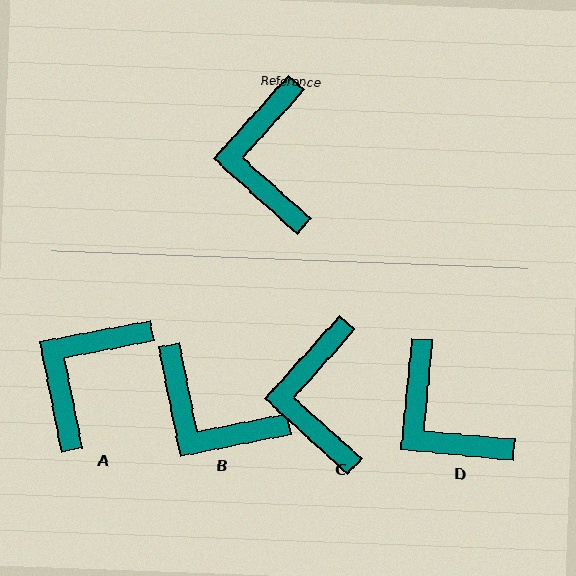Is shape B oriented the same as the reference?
No, it is off by about 53 degrees.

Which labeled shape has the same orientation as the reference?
C.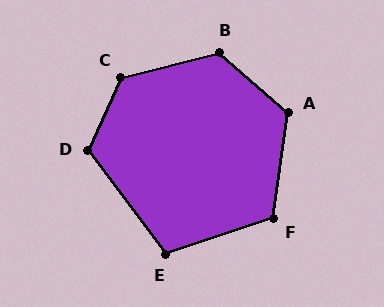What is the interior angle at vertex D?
Approximately 119 degrees (obtuse).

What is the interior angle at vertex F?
Approximately 116 degrees (obtuse).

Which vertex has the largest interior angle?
C, at approximately 128 degrees.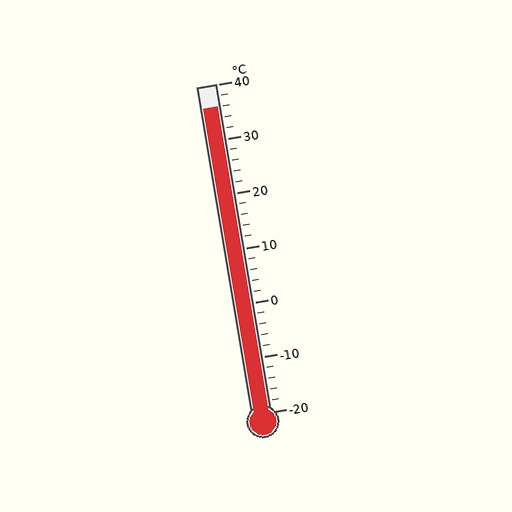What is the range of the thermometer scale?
The thermometer scale ranges from -20°C to 40°C.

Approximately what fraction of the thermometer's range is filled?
The thermometer is filled to approximately 95% of its range.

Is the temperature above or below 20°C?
The temperature is above 20°C.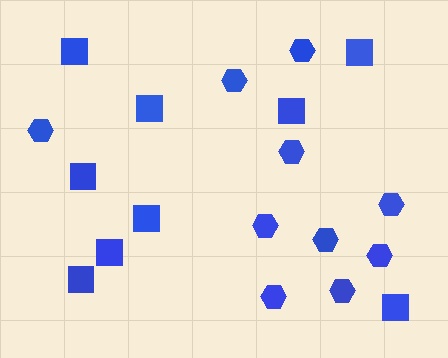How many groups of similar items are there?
There are 2 groups: one group of squares (9) and one group of hexagons (10).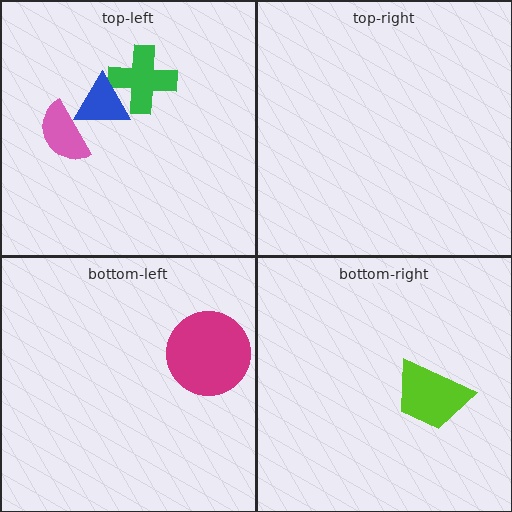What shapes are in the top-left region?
The pink semicircle, the green cross, the blue triangle.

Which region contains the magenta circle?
The bottom-left region.